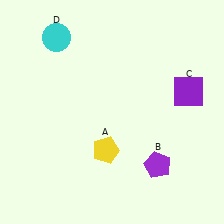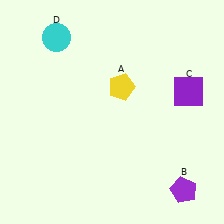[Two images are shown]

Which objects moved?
The objects that moved are: the yellow pentagon (A), the purple pentagon (B).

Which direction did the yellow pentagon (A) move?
The yellow pentagon (A) moved up.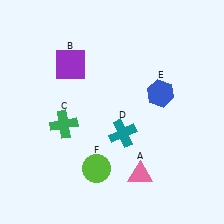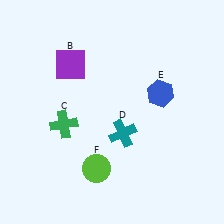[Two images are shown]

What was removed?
The pink triangle (A) was removed in Image 2.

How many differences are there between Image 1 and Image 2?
There is 1 difference between the two images.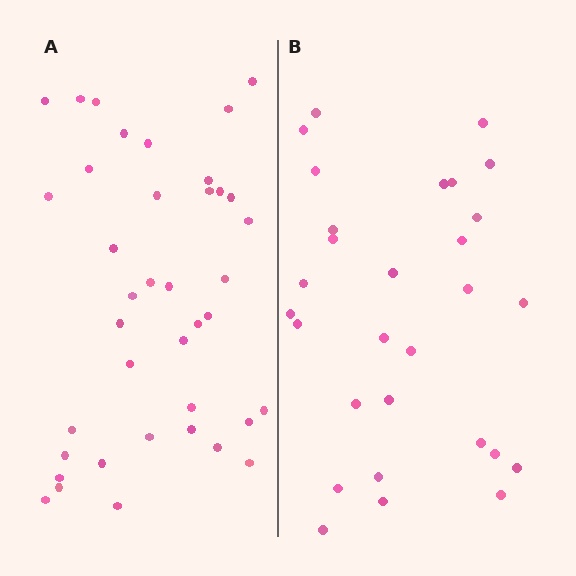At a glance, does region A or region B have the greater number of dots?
Region A (the left region) has more dots.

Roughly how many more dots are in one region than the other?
Region A has roughly 10 or so more dots than region B.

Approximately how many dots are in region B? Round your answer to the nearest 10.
About 30 dots. (The exact count is 29, which rounds to 30.)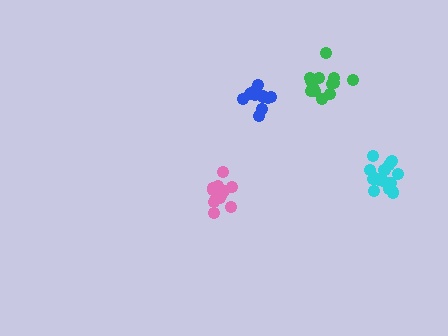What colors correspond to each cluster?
The clusters are colored: pink, cyan, green, blue.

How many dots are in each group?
Group 1: 12 dots, Group 2: 15 dots, Group 3: 13 dots, Group 4: 14 dots (54 total).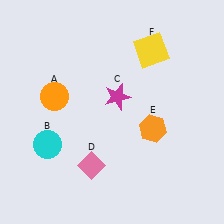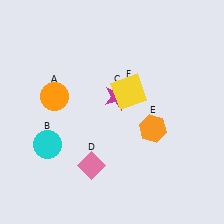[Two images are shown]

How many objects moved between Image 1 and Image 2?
1 object moved between the two images.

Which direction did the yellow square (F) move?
The yellow square (F) moved down.